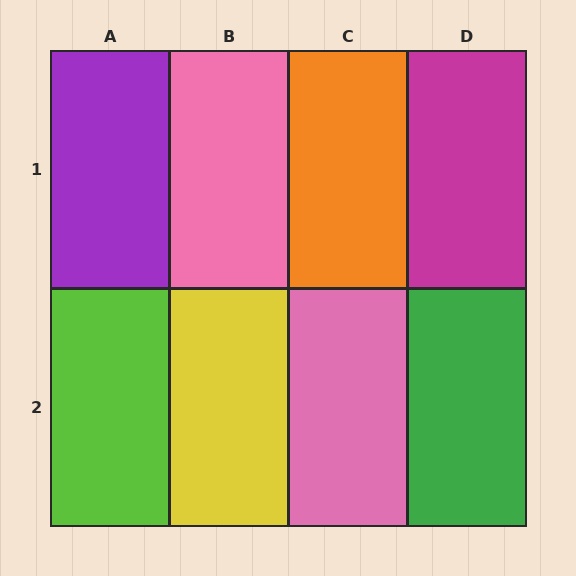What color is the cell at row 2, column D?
Green.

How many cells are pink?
2 cells are pink.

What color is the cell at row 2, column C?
Pink.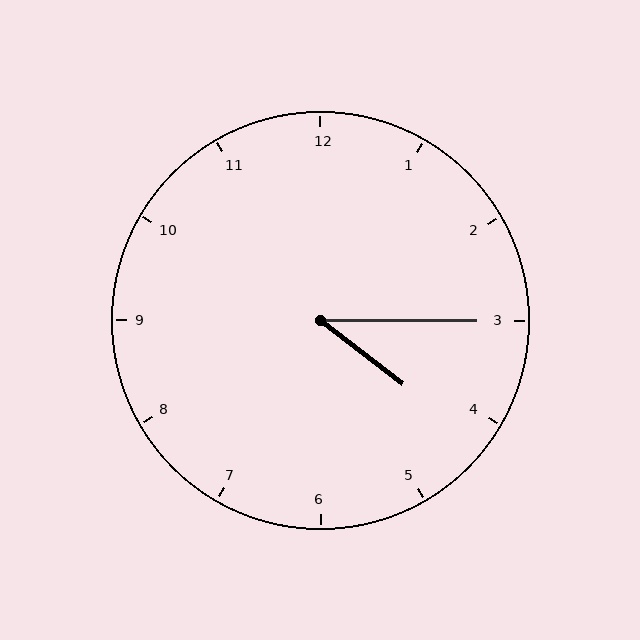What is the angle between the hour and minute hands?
Approximately 38 degrees.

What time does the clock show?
4:15.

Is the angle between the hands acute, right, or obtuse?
It is acute.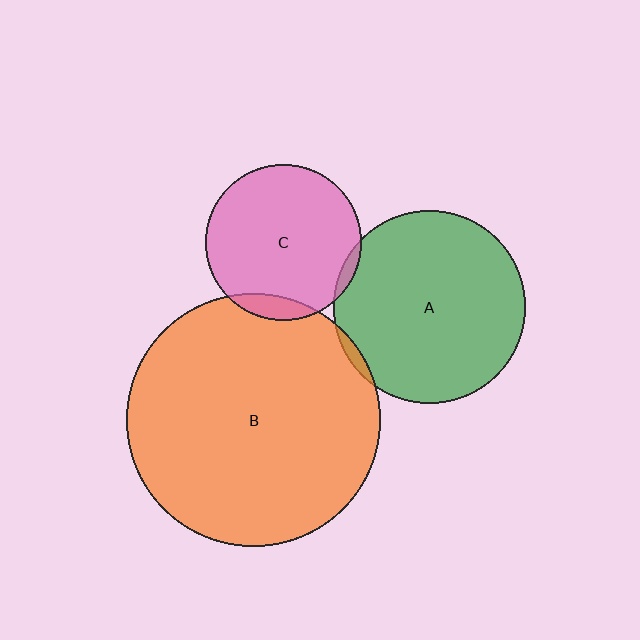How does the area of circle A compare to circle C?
Approximately 1.5 times.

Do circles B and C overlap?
Yes.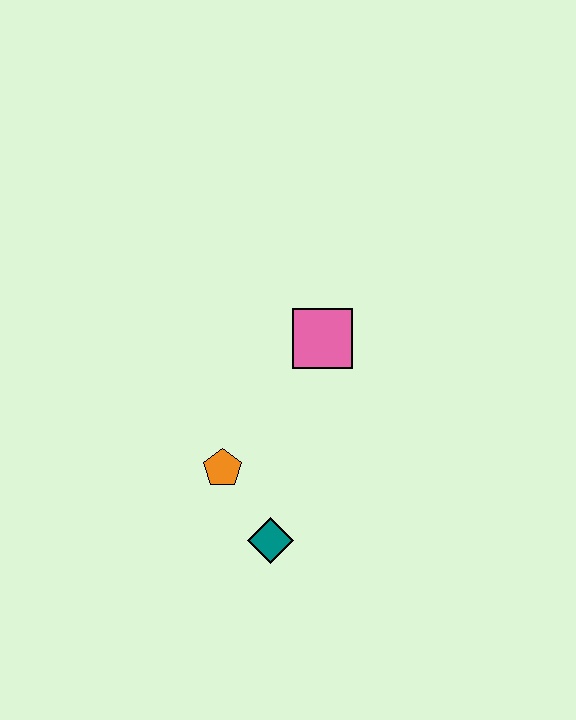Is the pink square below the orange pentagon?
No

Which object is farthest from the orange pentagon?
The pink square is farthest from the orange pentagon.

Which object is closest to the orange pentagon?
The teal diamond is closest to the orange pentagon.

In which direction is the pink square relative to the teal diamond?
The pink square is above the teal diamond.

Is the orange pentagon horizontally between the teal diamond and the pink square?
No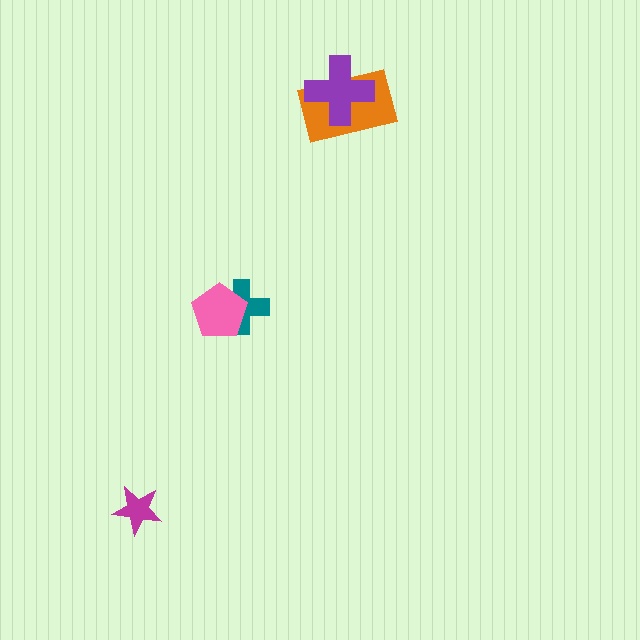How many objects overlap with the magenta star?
0 objects overlap with the magenta star.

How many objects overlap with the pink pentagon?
1 object overlaps with the pink pentagon.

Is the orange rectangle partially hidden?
Yes, it is partially covered by another shape.